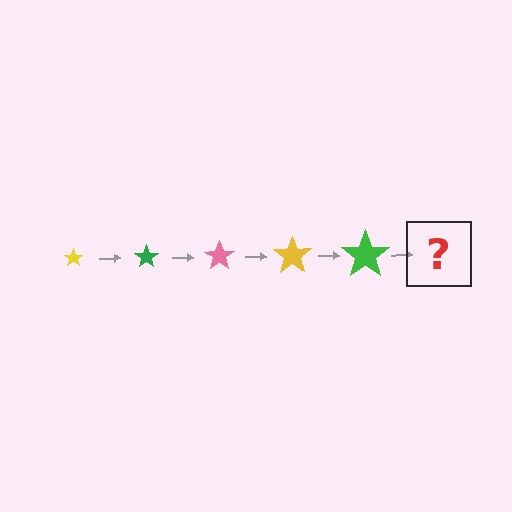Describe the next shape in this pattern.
It should be a pink star, larger than the previous one.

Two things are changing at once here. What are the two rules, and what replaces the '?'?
The two rules are that the star grows larger each step and the color cycles through yellow, green, and pink. The '?' should be a pink star, larger than the previous one.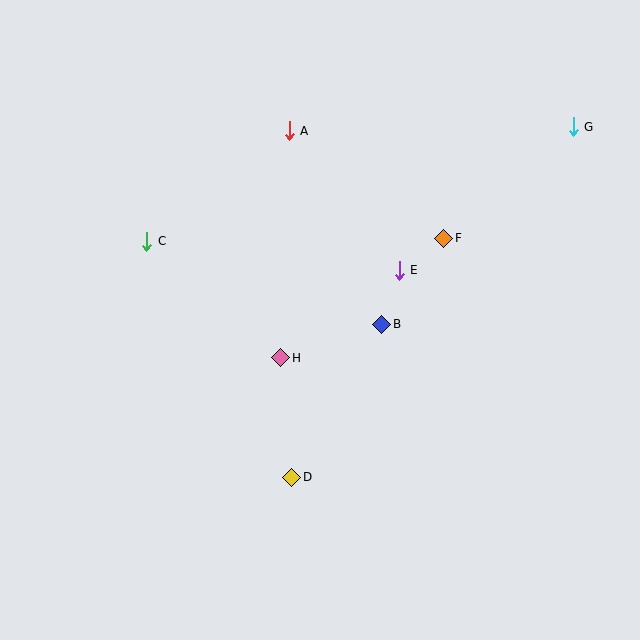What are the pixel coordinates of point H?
Point H is at (281, 358).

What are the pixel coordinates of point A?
Point A is at (289, 131).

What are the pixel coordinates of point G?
Point G is at (573, 127).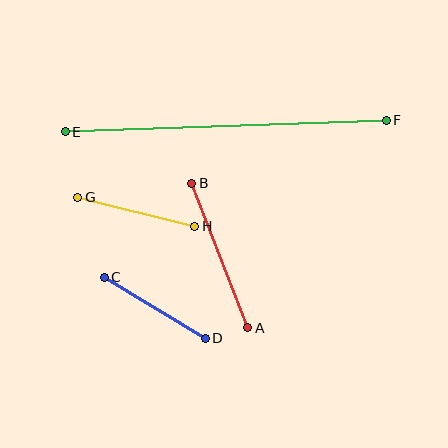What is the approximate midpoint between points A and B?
The midpoint is at approximately (220, 256) pixels.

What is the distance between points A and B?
The distance is approximately 155 pixels.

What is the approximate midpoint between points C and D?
The midpoint is at approximately (155, 308) pixels.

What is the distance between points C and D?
The distance is approximately 118 pixels.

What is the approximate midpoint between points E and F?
The midpoint is at approximately (226, 126) pixels.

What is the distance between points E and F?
The distance is approximately 322 pixels.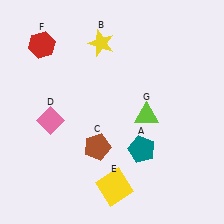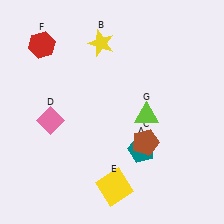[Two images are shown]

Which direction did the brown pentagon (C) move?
The brown pentagon (C) moved right.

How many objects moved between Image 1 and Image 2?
1 object moved between the two images.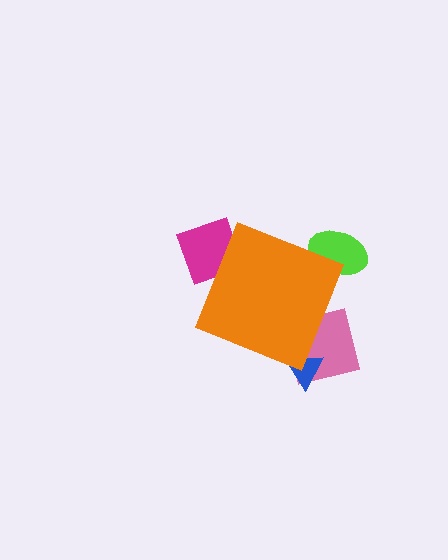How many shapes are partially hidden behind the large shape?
4 shapes are partially hidden.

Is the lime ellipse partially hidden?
Yes, the lime ellipse is partially hidden behind the orange diamond.